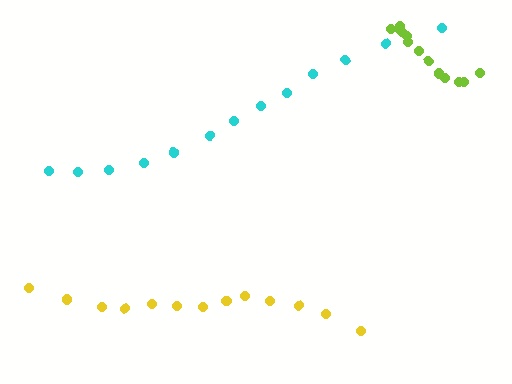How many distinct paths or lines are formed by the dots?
There are 3 distinct paths.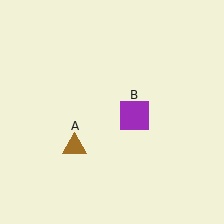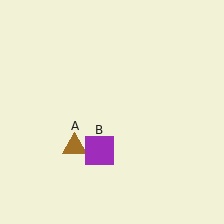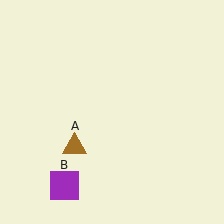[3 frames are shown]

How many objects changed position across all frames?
1 object changed position: purple square (object B).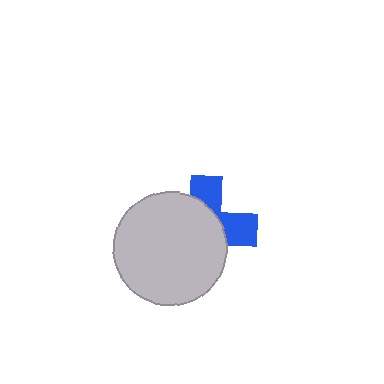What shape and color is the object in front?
The object in front is a light gray circle.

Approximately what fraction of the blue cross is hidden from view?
Roughly 65% of the blue cross is hidden behind the light gray circle.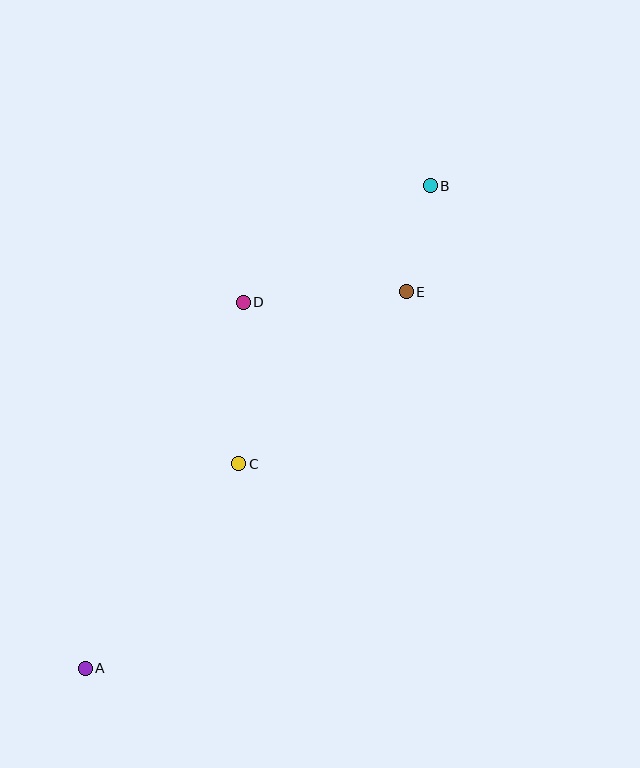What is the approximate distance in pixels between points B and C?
The distance between B and C is approximately 338 pixels.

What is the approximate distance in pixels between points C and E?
The distance between C and E is approximately 240 pixels.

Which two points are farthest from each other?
Points A and B are farthest from each other.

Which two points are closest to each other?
Points B and E are closest to each other.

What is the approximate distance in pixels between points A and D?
The distance between A and D is approximately 399 pixels.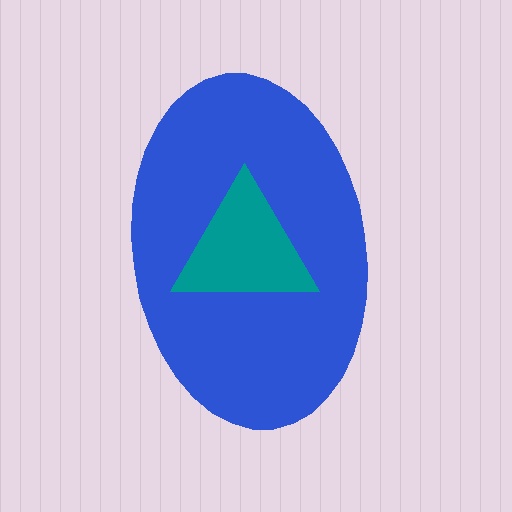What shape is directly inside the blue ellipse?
The teal triangle.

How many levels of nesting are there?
2.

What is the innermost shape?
The teal triangle.